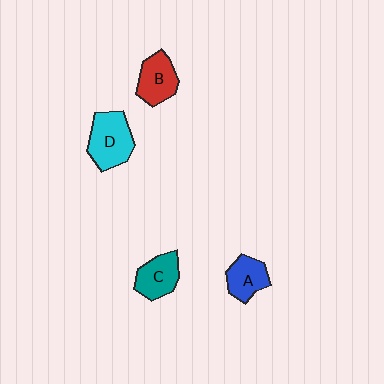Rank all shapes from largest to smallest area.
From largest to smallest: D (cyan), B (red), C (teal), A (blue).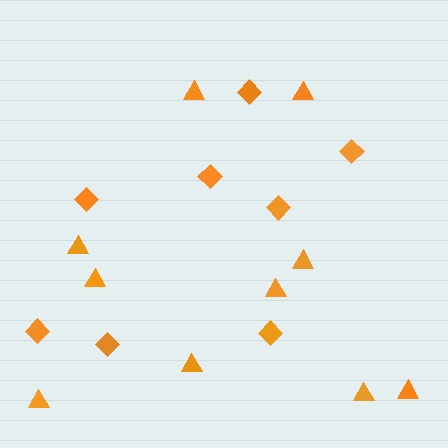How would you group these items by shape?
There are 2 groups: one group of diamonds (8) and one group of triangles (10).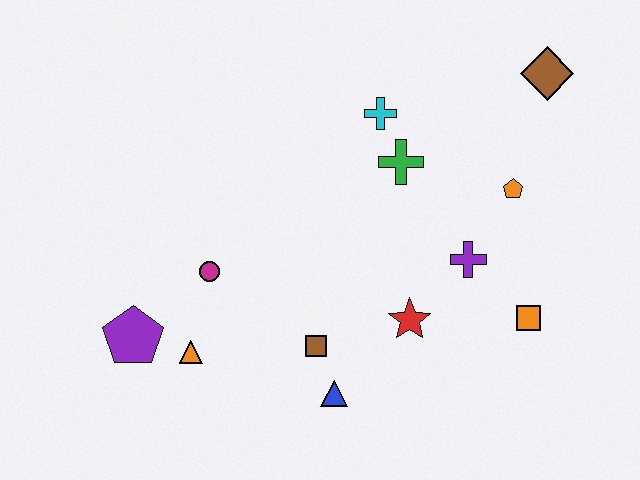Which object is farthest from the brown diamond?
The purple pentagon is farthest from the brown diamond.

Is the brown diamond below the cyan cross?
No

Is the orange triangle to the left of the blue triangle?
Yes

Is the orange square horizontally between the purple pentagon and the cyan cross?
No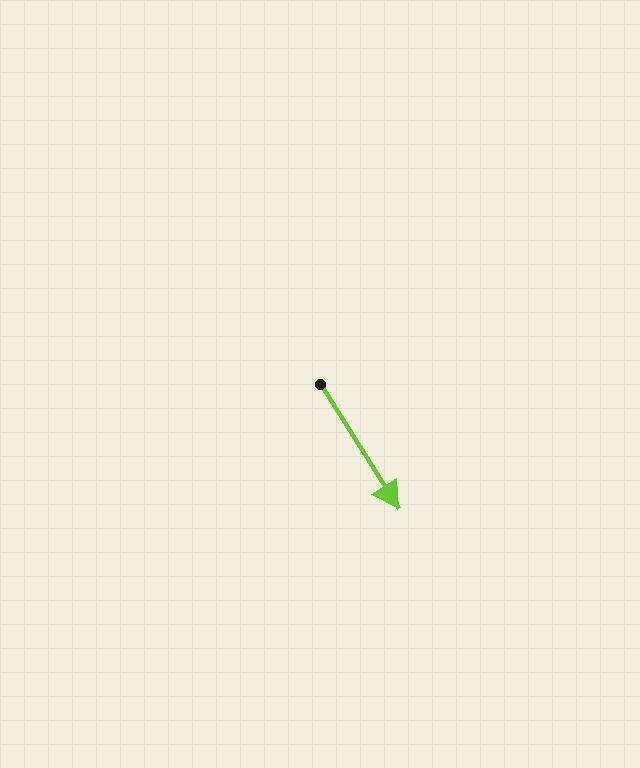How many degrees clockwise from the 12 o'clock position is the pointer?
Approximately 148 degrees.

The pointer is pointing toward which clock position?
Roughly 5 o'clock.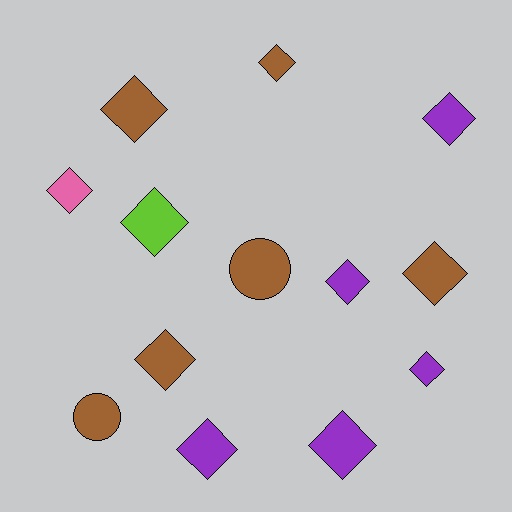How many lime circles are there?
There are no lime circles.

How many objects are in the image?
There are 13 objects.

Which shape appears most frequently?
Diamond, with 11 objects.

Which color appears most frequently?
Brown, with 6 objects.